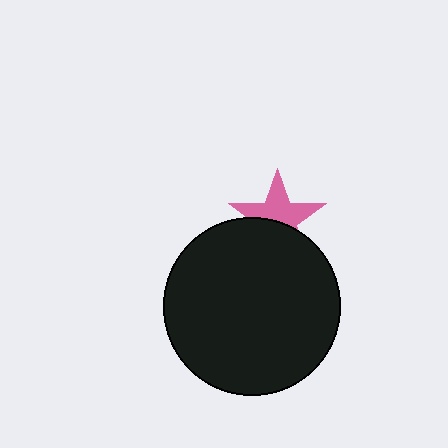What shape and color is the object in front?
The object in front is a black circle.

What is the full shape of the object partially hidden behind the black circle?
The partially hidden object is a pink star.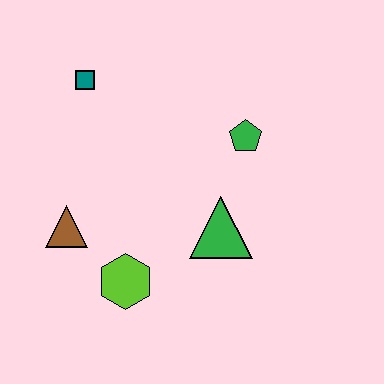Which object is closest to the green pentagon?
The green triangle is closest to the green pentagon.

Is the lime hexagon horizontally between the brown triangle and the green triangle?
Yes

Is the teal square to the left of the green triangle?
Yes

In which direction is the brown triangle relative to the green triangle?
The brown triangle is to the left of the green triangle.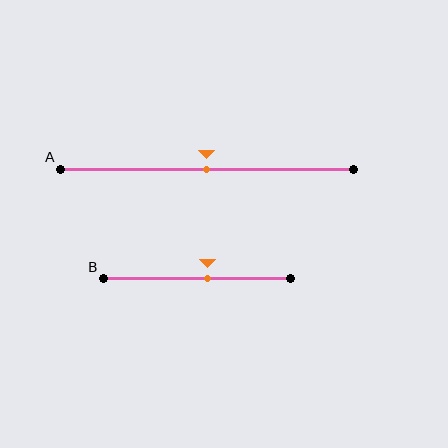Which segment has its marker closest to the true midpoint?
Segment A has its marker closest to the true midpoint.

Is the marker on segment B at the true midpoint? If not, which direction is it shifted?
No, the marker on segment B is shifted to the right by about 6% of the segment length.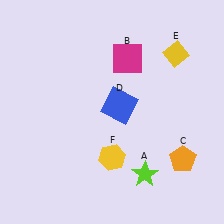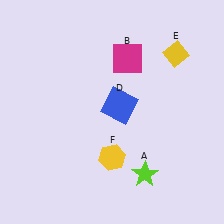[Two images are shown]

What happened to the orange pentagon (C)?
The orange pentagon (C) was removed in Image 2. It was in the bottom-right area of Image 1.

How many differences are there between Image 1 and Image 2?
There is 1 difference between the two images.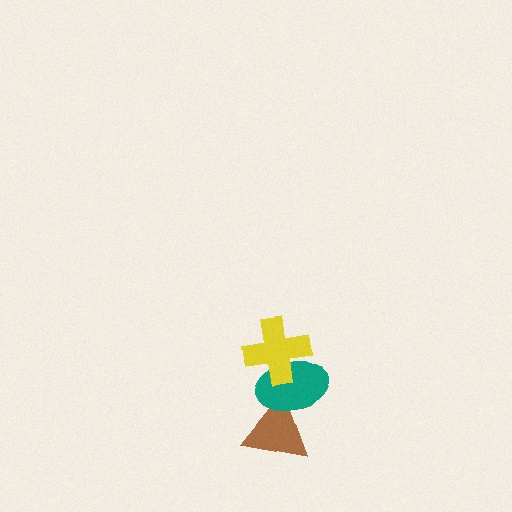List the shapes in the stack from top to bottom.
From top to bottom: the yellow cross, the teal ellipse, the brown triangle.